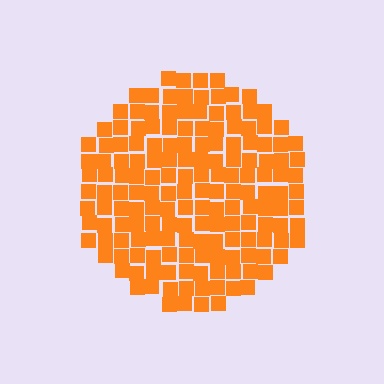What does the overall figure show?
The overall figure shows a circle.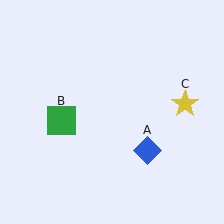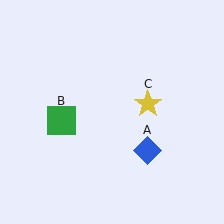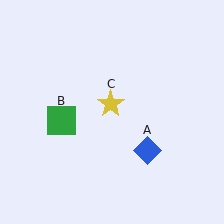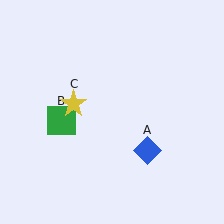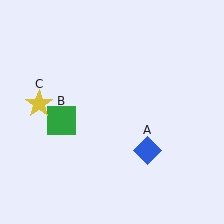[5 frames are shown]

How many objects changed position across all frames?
1 object changed position: yellow star (object C).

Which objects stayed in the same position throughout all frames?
Blue diamond (object A) and green square (object B) remained stationary.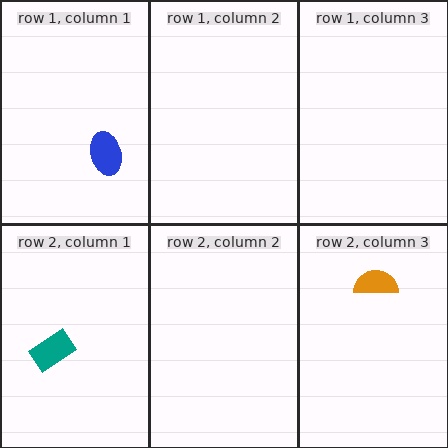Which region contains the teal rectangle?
The row 2, column 1 region.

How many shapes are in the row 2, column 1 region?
1.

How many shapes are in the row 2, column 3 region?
1.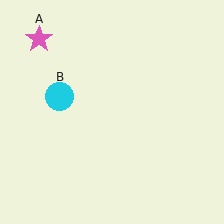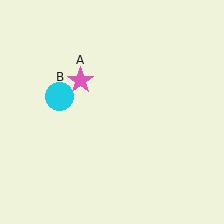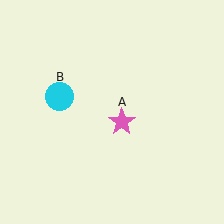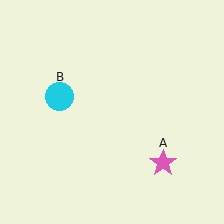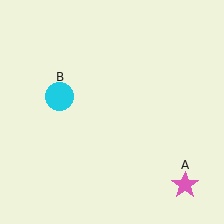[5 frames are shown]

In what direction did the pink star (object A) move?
The pink star (object A) moved down and to the right.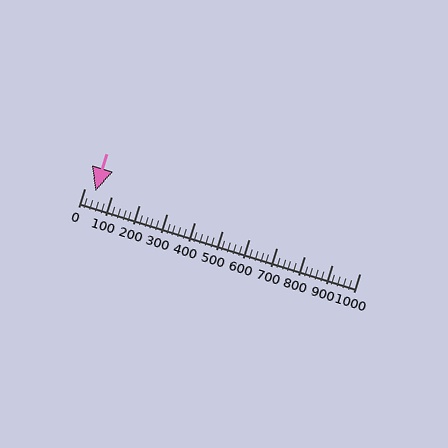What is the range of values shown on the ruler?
The ruler shows values from 0 to 1000.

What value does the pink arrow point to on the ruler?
The pink arrow points to approximately 40.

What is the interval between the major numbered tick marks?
The major tick marks are spaced 100 units apart.